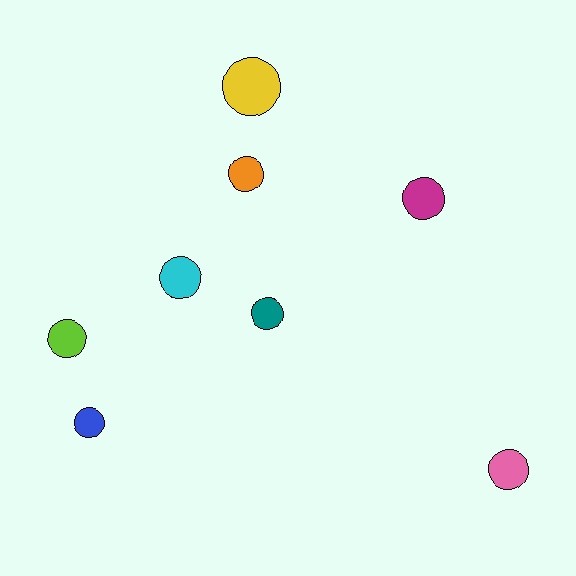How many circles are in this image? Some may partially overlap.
There are 8 circles.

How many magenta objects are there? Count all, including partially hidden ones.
There is 1 magenta object.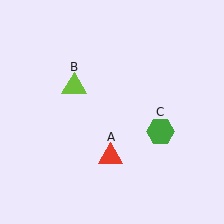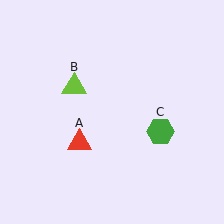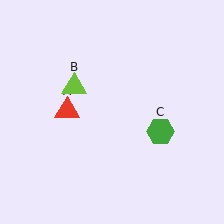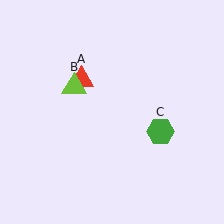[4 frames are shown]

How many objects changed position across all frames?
1 object changed position: red triangle (object A).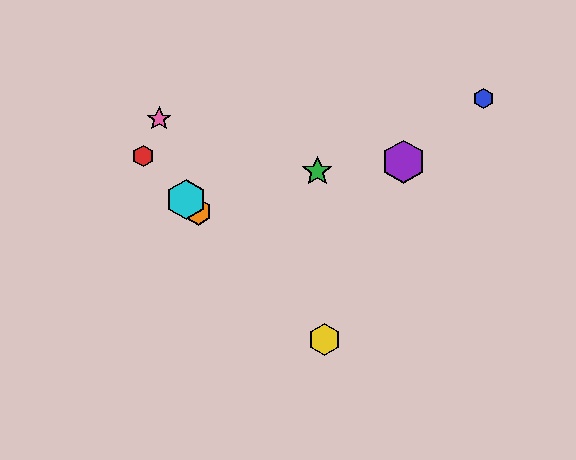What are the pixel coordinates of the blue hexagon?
The blue hexagon is at (483, 99).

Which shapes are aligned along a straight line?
The red hexagon, the yellow hexagon, the orange hexagon, the cyan hexagon are aligned along a straight line.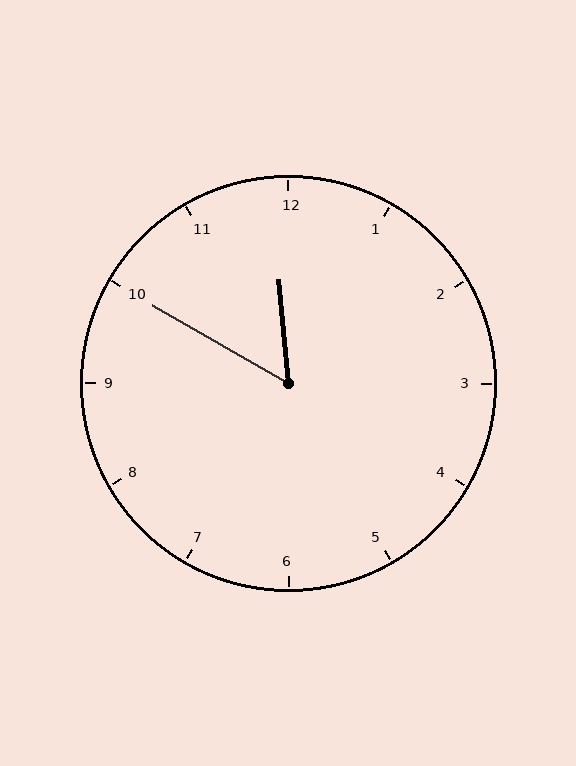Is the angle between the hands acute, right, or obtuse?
It is acute.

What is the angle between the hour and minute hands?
Approximately 55 degrees.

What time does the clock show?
11:50.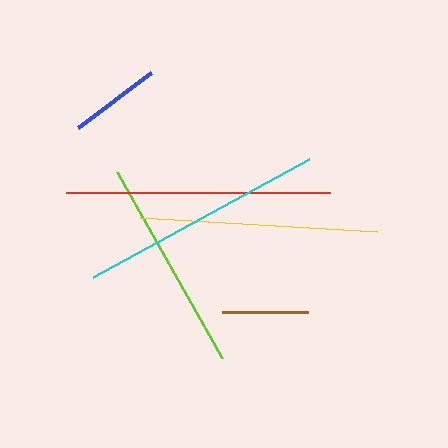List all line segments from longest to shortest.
From longest to shortest: red, cyan, yellow, lime, blue, brown.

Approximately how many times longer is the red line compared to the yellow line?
The red line is approximately 1.1 times the length of the yellow line.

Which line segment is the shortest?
The brown line is the shortest at approximately 86 pixels.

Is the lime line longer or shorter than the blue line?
The lime line is longer than the blue line.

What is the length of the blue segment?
The blue segment is approximately 91 pixels long.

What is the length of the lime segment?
The lime segment is approximately 213 pixels long.